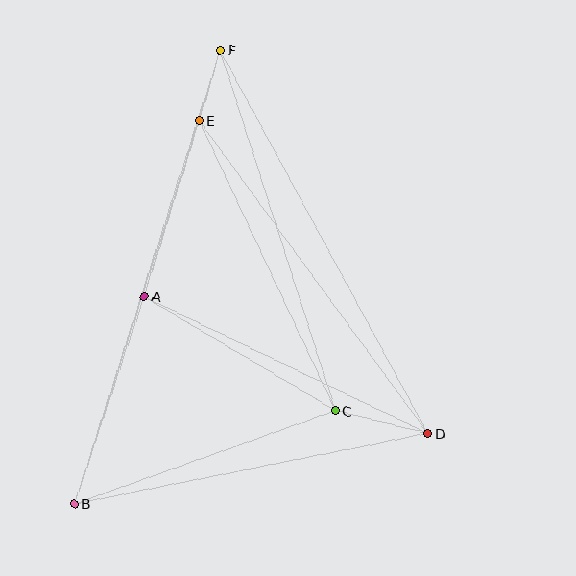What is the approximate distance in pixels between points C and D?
The distance between C and D is approximately 96 pixels.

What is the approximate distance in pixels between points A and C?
The distance between A and C is approximately 222 pixels.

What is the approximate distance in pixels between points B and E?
The distance between B and E is approximately 403 pixels.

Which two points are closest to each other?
Points E and F are closest to each other.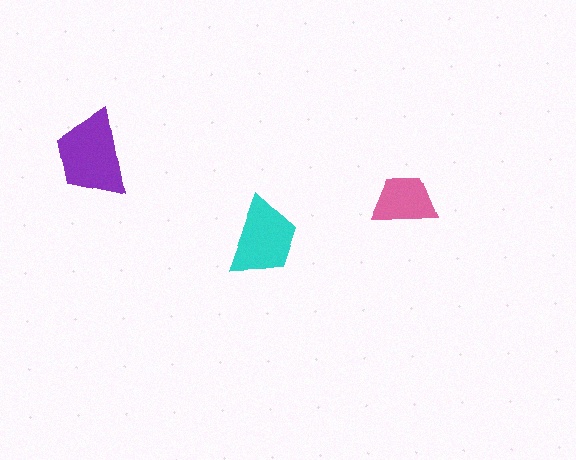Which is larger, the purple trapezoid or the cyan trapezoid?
The purple one.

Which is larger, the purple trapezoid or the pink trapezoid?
The purple one.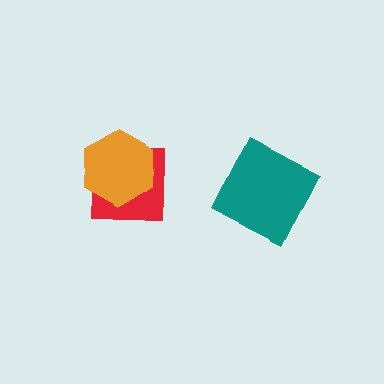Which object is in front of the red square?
The orange hexagon is in front of the red square.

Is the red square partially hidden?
Yes, it is partially covered by another shape.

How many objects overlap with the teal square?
0 objects overlap with the teal square.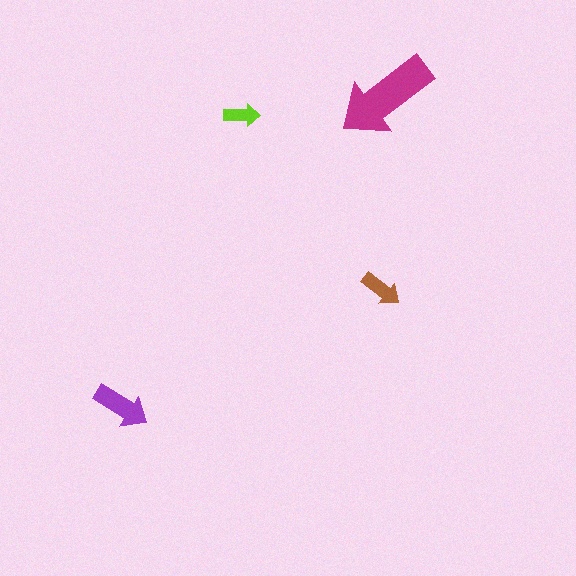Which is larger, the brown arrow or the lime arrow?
The brown one.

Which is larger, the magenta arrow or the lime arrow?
The magenta one.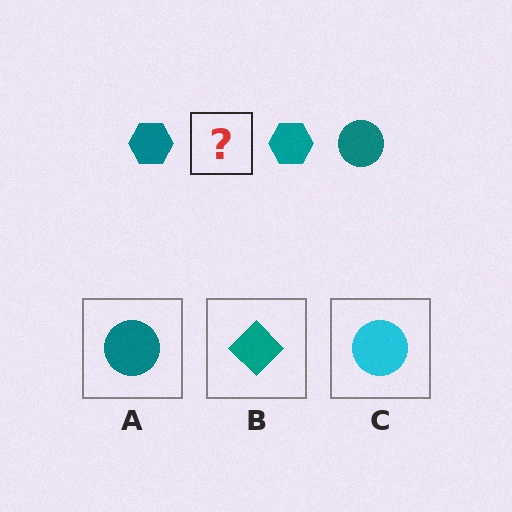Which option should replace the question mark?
Option A.